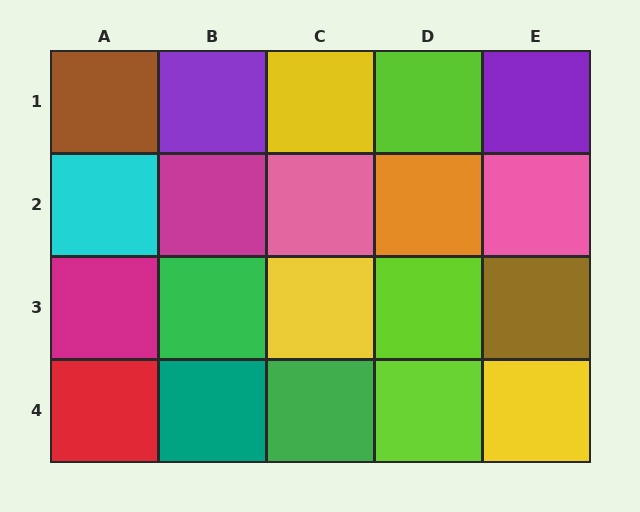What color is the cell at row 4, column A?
Red.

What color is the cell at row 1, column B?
Purple.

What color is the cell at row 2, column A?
Cyan.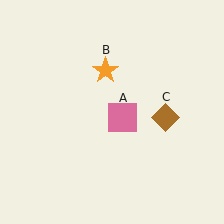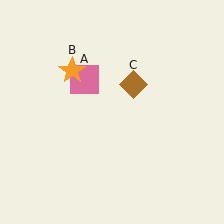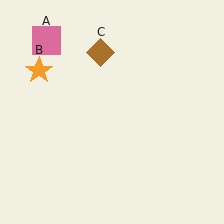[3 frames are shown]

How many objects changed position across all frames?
3 objects changed position: pink square (object A), orange star (object B), brown diamond (object C).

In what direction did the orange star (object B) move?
The orange star (object B) moved left.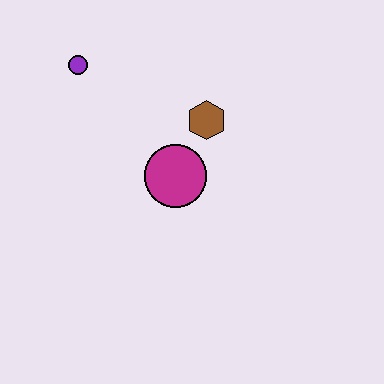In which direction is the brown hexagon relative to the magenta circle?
The brown hexagon is above the magenta circle.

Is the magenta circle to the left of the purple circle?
No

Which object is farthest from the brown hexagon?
The purple circle is farthest from the brown hexagon.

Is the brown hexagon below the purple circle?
Yes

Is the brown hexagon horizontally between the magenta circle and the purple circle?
No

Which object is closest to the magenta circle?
The brown hexagon is closest to the magenta circle.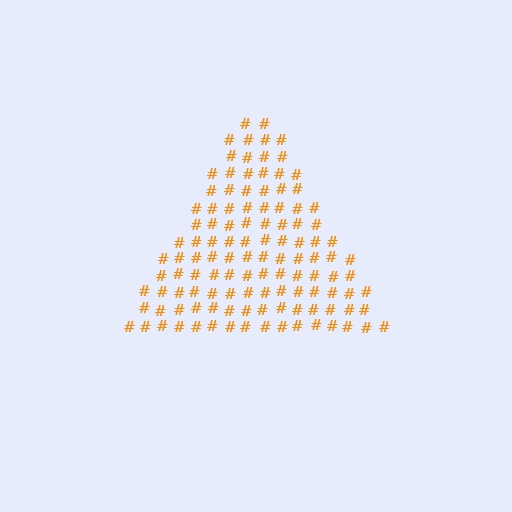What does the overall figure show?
The overall figure shows a triangle.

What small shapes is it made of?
It is made of small hash symbols.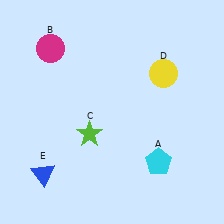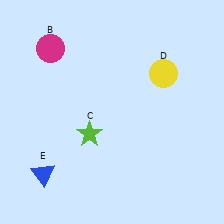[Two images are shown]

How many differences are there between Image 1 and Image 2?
There is 1 difference between the two images.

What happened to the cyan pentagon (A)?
The cyan pentagon (A) was removed in Image 2. It was in the bottom-right area of Image 1.